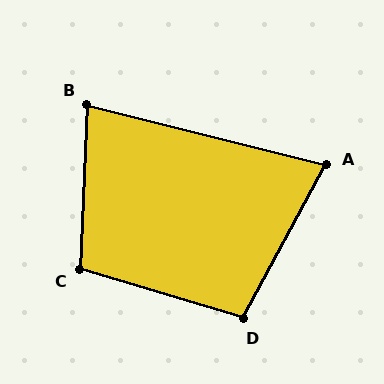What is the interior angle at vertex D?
Approximately 101 degrees (obtuse).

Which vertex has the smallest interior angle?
A, at approximately 76 degrees.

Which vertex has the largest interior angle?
C, at approximately 104 degrees.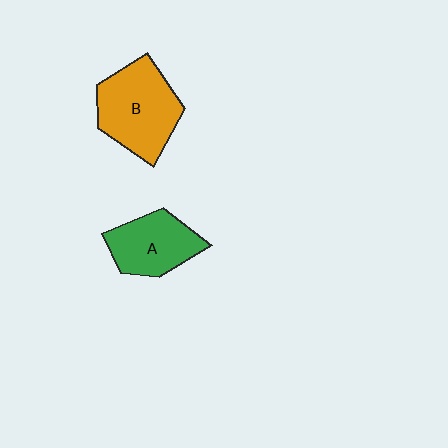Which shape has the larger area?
Shape B (orange).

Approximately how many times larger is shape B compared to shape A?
Approximately 1.3 times.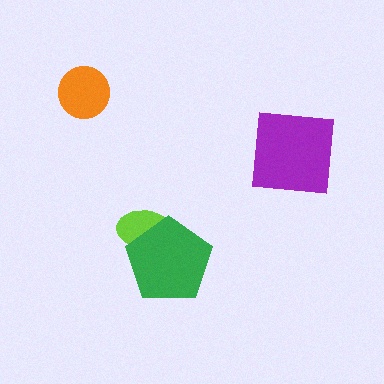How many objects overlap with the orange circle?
0 objects overlap with the orange circle.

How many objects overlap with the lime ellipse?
1 object overlaps with the lime ellipse.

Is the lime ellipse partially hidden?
Yes, it is partially covered by another shape.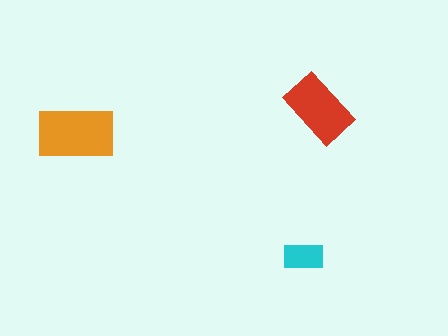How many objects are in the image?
There are 3 objects in the image.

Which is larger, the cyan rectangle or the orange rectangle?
The orange one.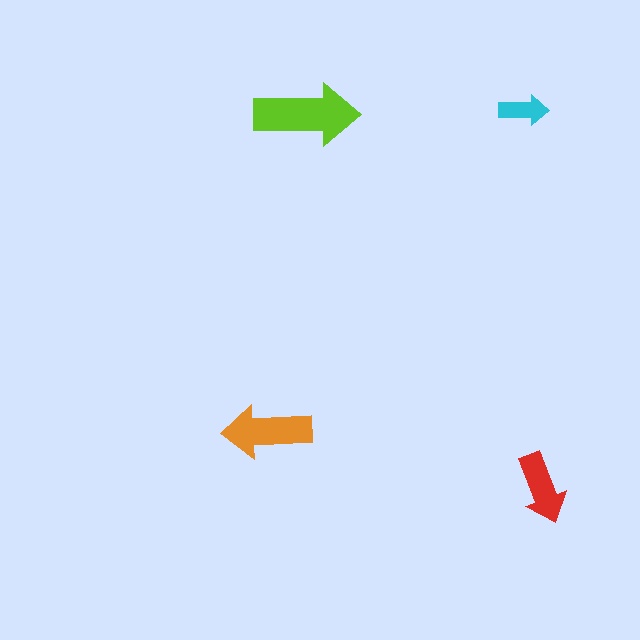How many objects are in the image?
There are 4 objects in the image.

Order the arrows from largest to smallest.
the lime one, the orange one, the red one, the cyan one.